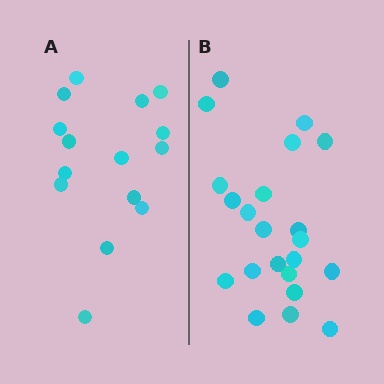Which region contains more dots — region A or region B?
Region B (the right region) has more dots.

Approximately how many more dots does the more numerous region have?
Region B has roughly 8 or so more dots than region A.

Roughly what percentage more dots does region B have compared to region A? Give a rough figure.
About 45% more.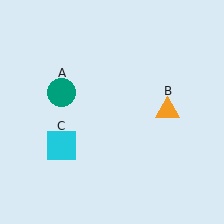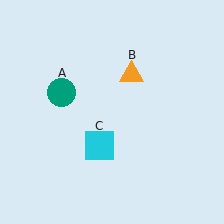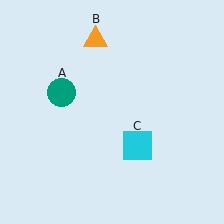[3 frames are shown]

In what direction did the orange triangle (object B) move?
The orange triangle (object B) moved up and to the left.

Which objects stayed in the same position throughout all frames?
Teal circle (object A) remained stationary.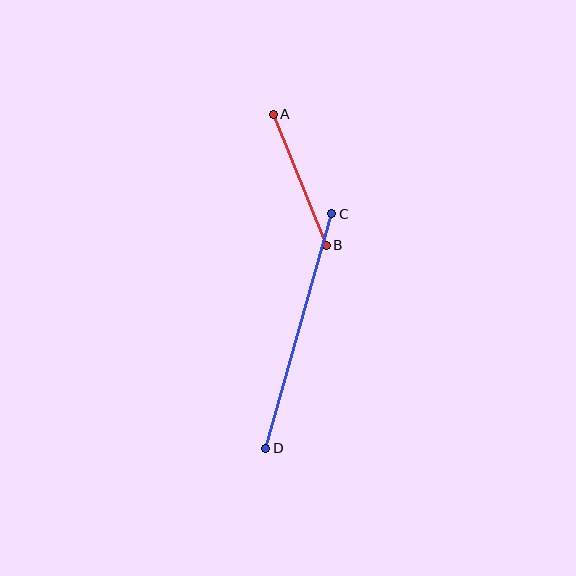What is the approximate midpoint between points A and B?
The midpoint is at approximately (300, 180) pixels.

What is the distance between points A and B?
The distance is approximately 141 pixels.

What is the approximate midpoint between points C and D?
The midpoint is at approximately (299, 331) pixels.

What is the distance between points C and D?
The distance is approximately 244 pixels.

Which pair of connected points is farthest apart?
Points C and D are farthest apart.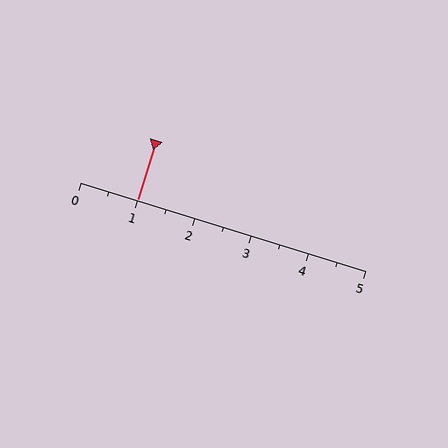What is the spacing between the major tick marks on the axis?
The major ticks are spaced 1 apart.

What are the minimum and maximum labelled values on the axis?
The axis runs from 0 to 5.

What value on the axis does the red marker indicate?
The marker indicates approximately 1.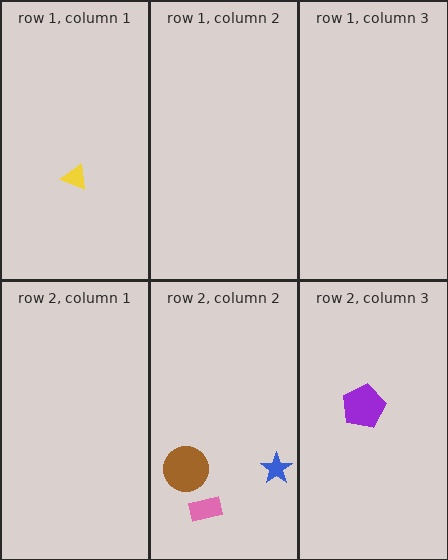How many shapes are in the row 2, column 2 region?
3.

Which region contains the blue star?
The row 2, column 2 region.